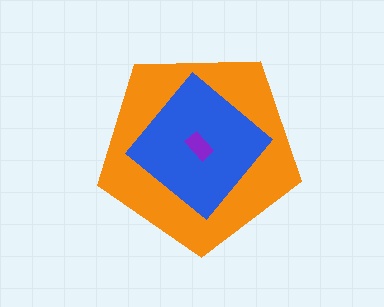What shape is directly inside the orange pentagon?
The blue diamond.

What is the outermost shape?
The orange pentagon.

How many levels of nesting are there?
3.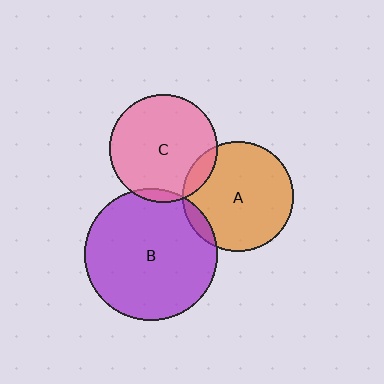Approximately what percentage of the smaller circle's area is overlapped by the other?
Approximately 5%.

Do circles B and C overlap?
Yes.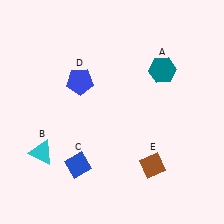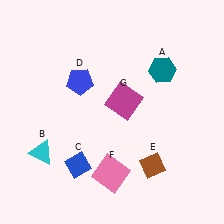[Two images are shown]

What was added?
A pink square (F), a magenta square (G) were added in Image 2.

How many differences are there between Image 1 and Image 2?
There are 2 differences between the two images.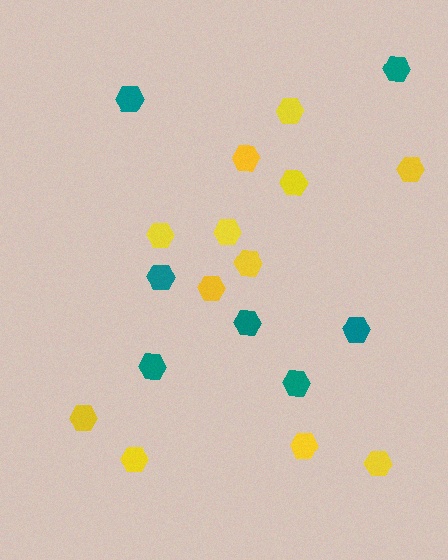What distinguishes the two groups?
There are 2 groups: one group of yellow hexagons (12) and one group of teal hexagons (7).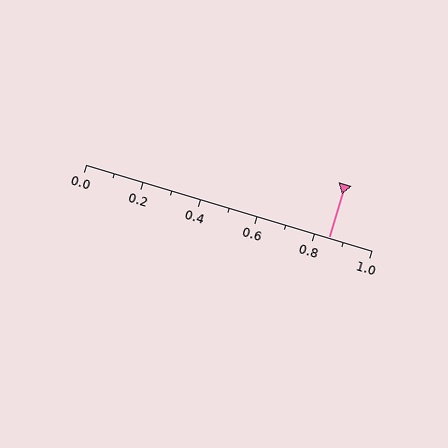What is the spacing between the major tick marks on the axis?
The major ticks are spaced 0.2 apart.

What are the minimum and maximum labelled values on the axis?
The axis runs from 0.0 to 1.0.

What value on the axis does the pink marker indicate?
The marker indicates approximately 0.85.